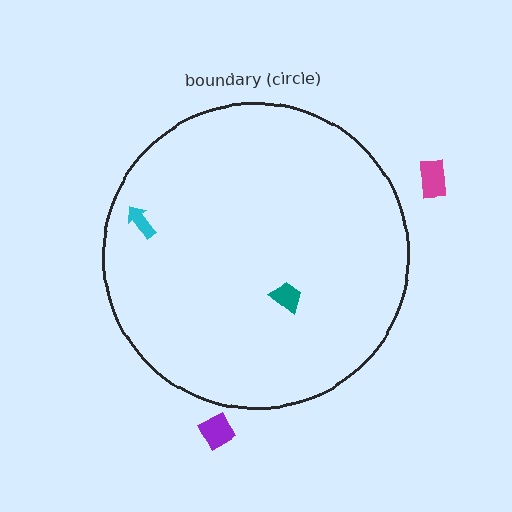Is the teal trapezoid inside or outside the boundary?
Inside.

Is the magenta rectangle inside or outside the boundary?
Outside.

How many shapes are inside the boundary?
2 inside, 2 outside.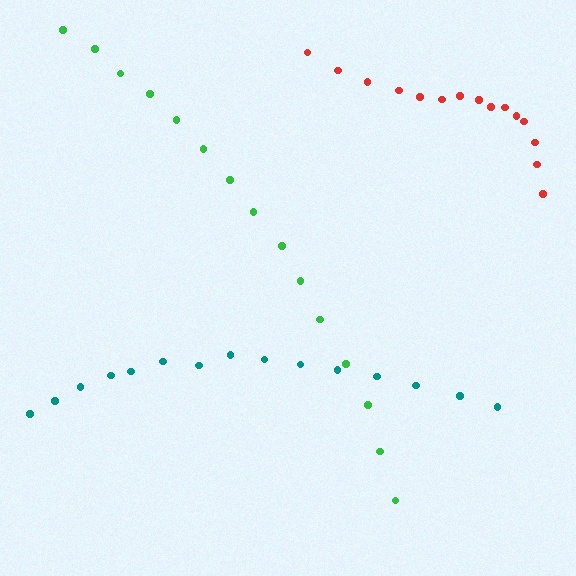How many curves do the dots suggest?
There are 3 distinct paths.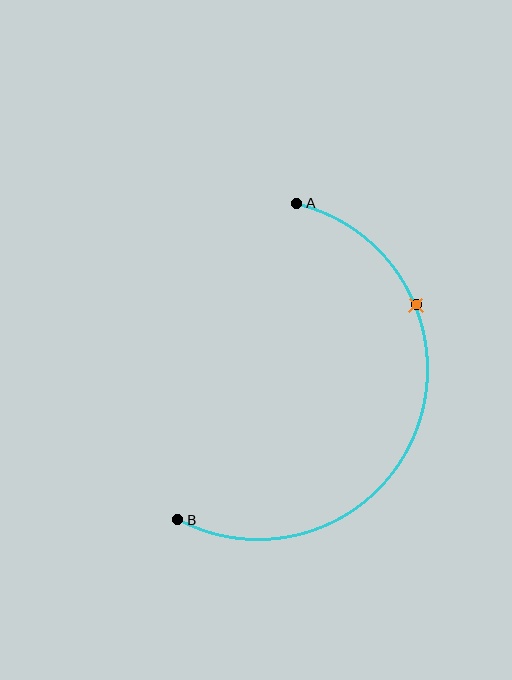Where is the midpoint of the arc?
The arc midpoint is the point on the curve farthest from the straight line joining A and B. It sits to the right of that line.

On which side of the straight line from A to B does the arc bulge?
The arc bulges to the right of the straight line connecting A and B.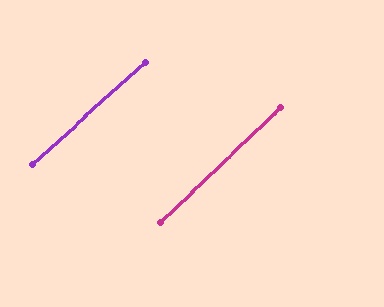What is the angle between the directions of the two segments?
Approximately 2 degrees.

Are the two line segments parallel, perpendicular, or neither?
Parallel — their directions differ by only 1.5°.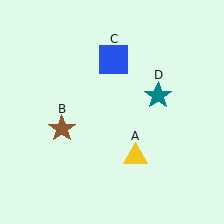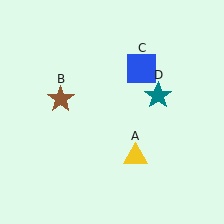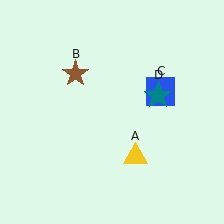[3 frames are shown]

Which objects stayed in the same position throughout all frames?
Yellow triangle (object A) and teal star (object D) remained stationary.